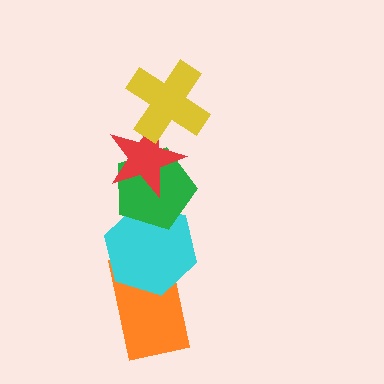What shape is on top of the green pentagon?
The red star is on top of the green pentagon.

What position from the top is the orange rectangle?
The orange rectangle is 5th from the top.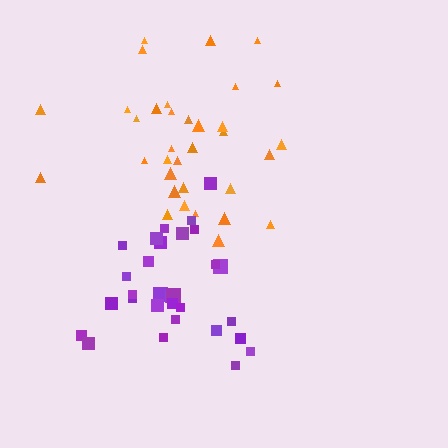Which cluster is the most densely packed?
Purple.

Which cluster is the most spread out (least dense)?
Orange.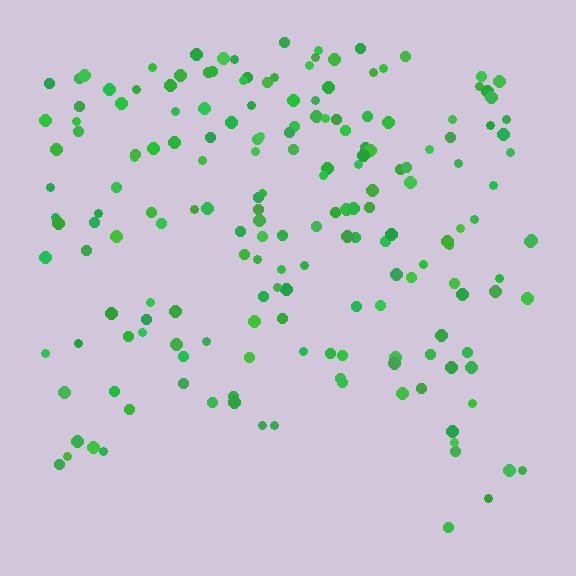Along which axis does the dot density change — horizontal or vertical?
Vertical.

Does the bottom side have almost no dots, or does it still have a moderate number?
Still a moderate number, just noticeably fewer than the top.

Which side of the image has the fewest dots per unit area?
The bottom.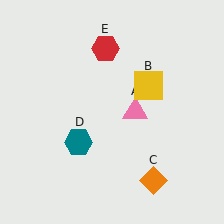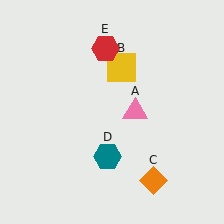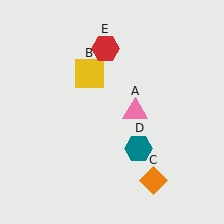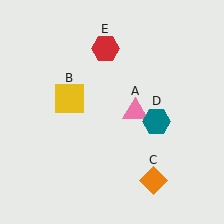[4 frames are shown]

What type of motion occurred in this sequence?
The yellow square (object B), teal hexagon (object D) rotated counterclockwise around the center of the scene.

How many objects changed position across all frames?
2 objects changed position: yellow square (object B), teal hexagon (object D).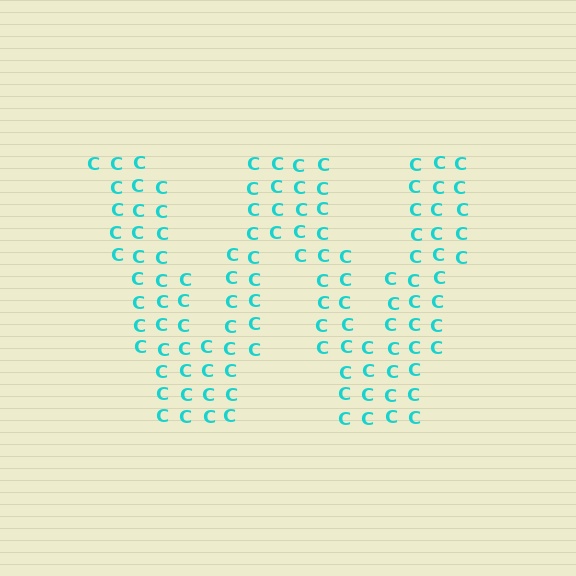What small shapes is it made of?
It is made of small letter C's.